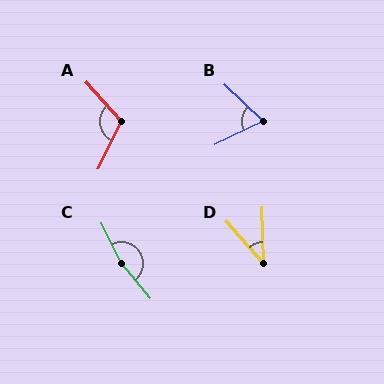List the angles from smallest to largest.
D (40°), B (69°), A (111°), C (165°).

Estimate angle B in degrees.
Approximately 69 degrees.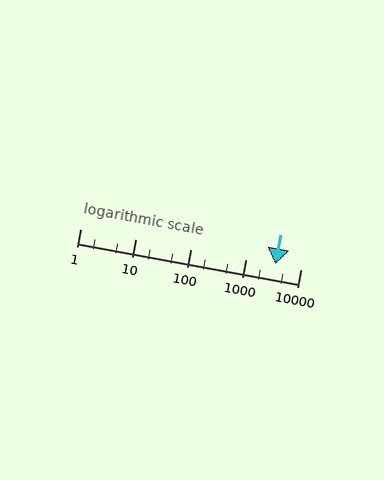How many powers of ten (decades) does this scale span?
The scale spans 4 decades, from 1 to 10000.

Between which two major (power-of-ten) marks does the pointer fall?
The pointer is between 1000 and 10000.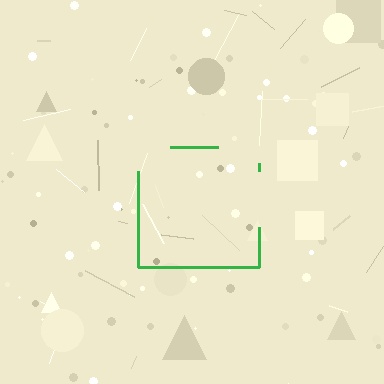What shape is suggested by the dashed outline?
The dashed outline suggests a square.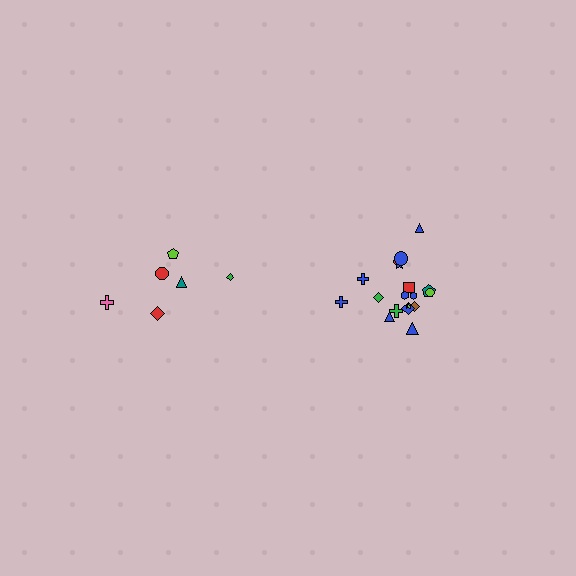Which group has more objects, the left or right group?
The right group.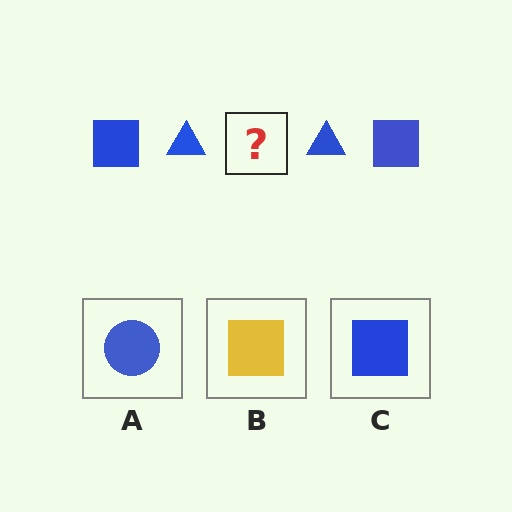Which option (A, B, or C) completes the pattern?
C.